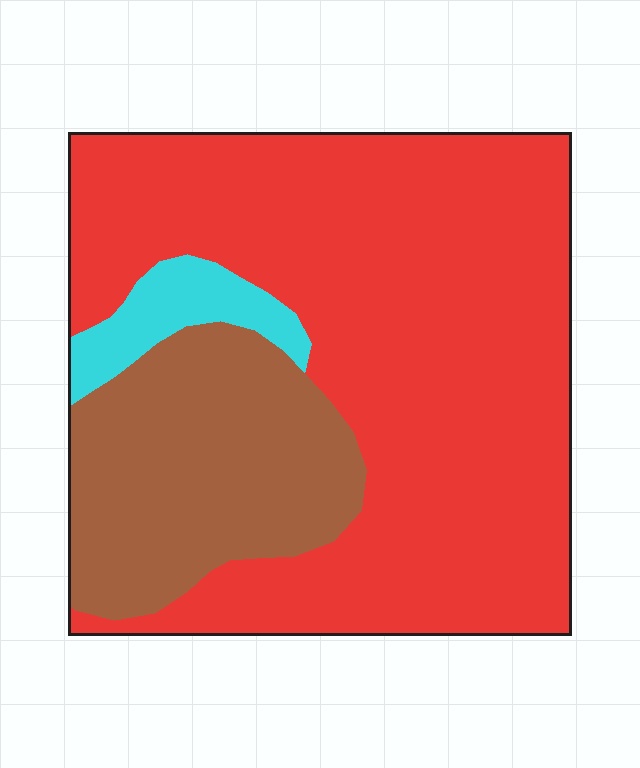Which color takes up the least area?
Cyan, at roughly 5%.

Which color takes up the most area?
Red, at roughly 70%.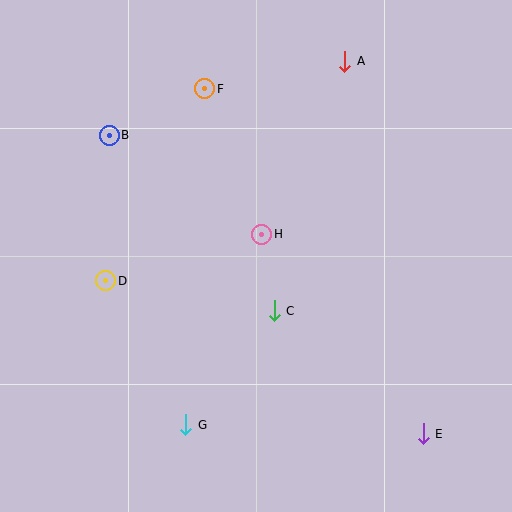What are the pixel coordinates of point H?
Point H is at (262, 234).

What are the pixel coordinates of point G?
Point G is at (186, 425).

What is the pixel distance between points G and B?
The distance between G and B is 300 pixels.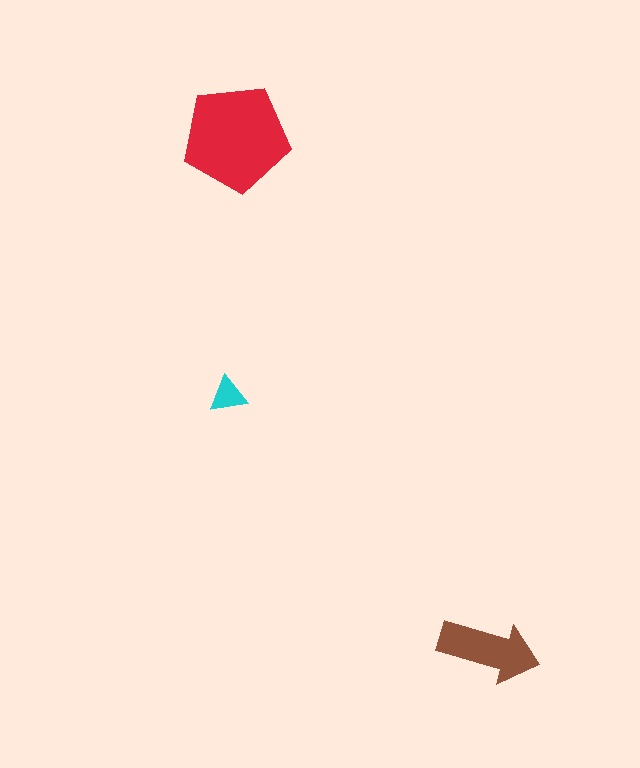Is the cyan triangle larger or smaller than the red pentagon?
Smaller.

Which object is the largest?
The red pentagon.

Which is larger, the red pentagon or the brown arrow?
The red pentagon.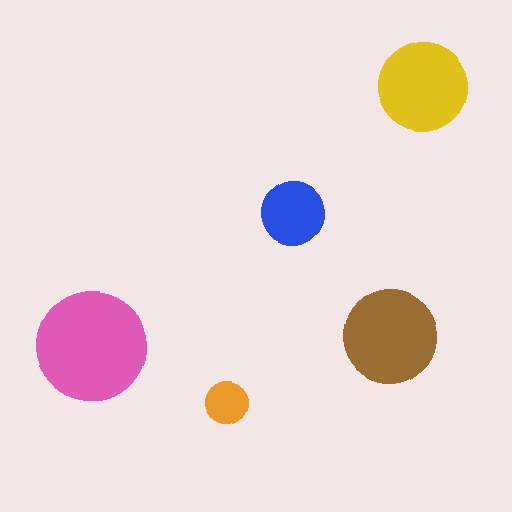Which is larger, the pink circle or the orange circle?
The pink one.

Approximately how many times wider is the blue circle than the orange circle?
About 1.5 times wider.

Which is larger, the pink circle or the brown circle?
The pink one.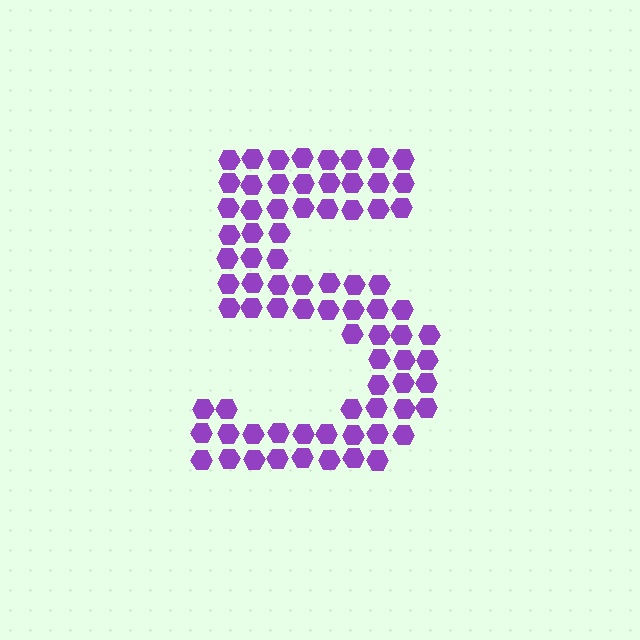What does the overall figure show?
The overall figure shows the digit 5.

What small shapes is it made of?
It is made of small hexagons.